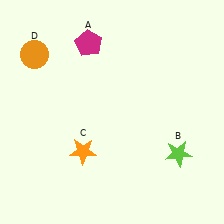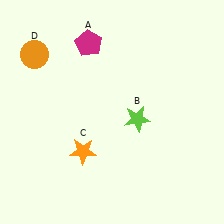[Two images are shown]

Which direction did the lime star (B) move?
The lime star (B) moved left.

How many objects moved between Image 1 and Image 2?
1 object moved between the two images.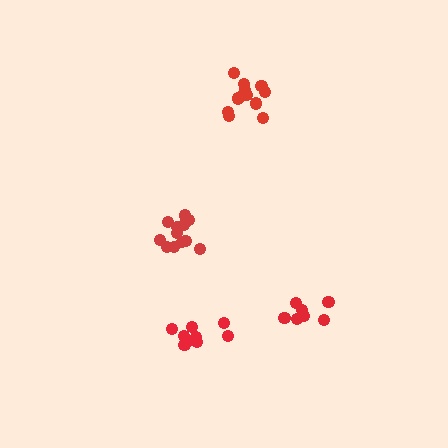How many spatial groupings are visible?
There are 4 spatial groupings.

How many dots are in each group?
Group 1: 7 dots, Group 2: 12 dots, Group 3: 12 dots, Group 4: 9 dots (40 total).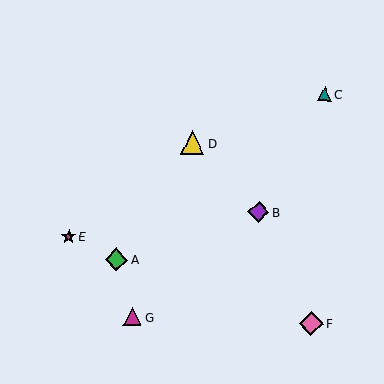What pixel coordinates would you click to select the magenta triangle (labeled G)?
Click at (133, 317) to select the magenta triangle G.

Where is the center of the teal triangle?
The center of the teal triangle is at (325, 94).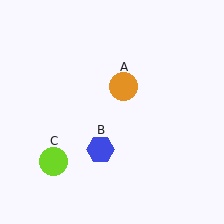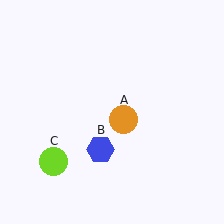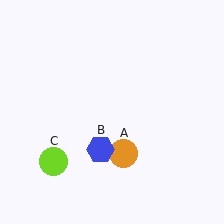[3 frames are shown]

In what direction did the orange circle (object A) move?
The orange circle (object A) moved down.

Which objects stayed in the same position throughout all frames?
Blue hexagon (object B) and lime circle (object C) remained stationary.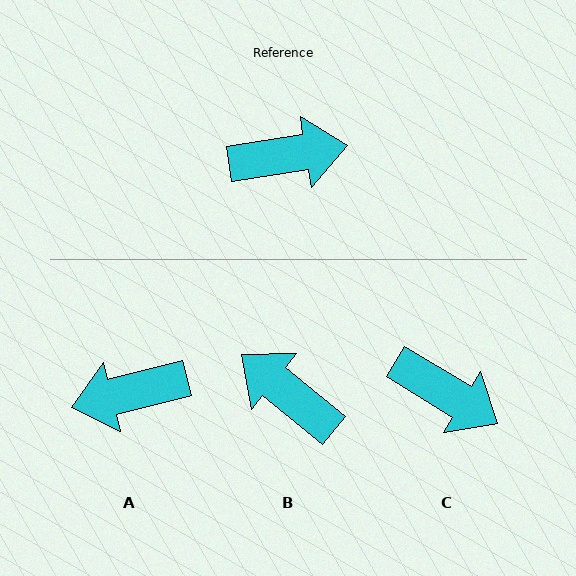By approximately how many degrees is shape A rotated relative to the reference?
Approximately 175 degrees clockwise.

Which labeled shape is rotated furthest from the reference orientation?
A, about 175 degrees away.